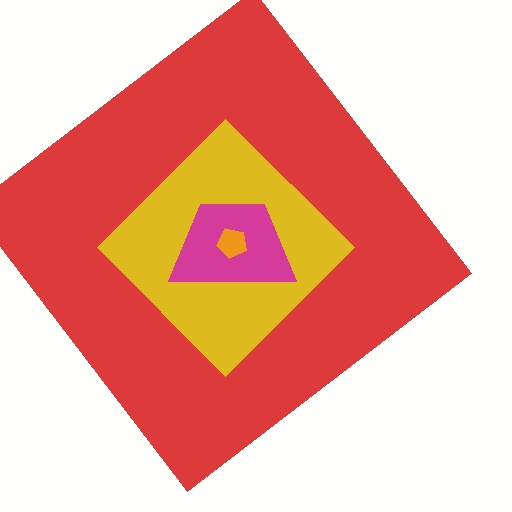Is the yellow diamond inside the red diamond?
Yes.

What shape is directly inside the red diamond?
The yellow diamond.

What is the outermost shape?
The red diamond.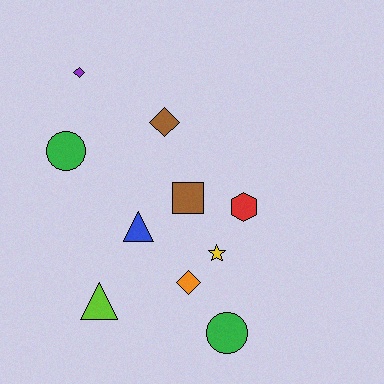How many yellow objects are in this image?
There is 1 yellow object.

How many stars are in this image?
There is 1 star.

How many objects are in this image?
There are 10 objects.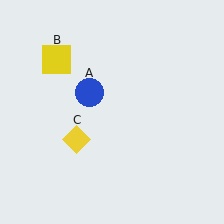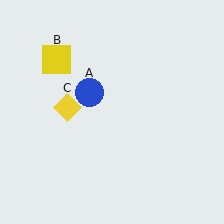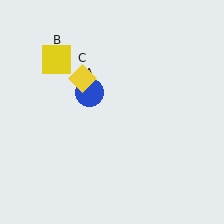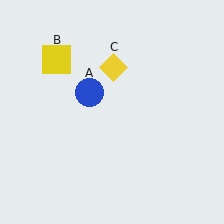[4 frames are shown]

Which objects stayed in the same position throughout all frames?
Blue circle (object A) and yellow square (object B) remained stationary.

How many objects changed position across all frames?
1 object changed position: yellow diamond (object C).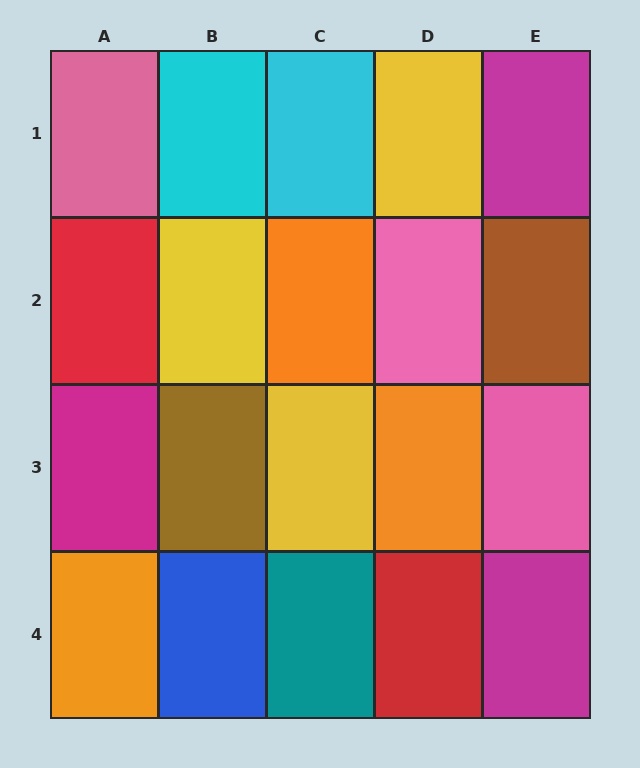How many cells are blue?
1 cell is blue.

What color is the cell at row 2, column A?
Red.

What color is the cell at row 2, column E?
Brown.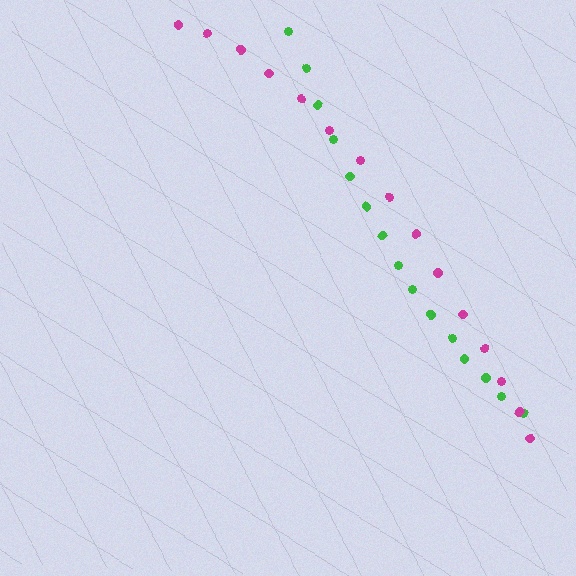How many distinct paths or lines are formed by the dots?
There are 2 distinct paths.